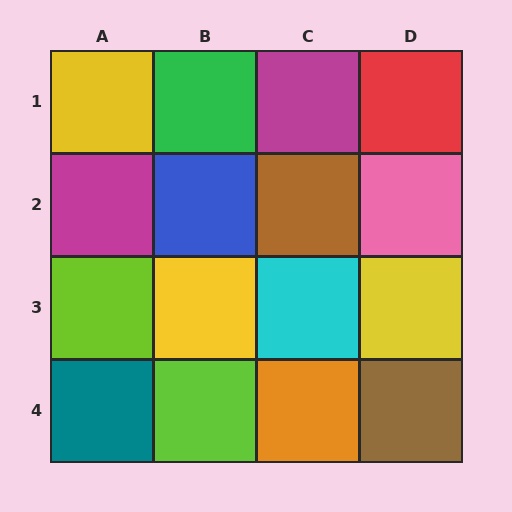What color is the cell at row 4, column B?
Lime.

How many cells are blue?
1 cell is blue.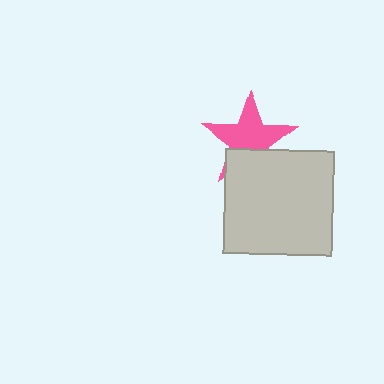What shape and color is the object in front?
The object in front is a light gray rectangle.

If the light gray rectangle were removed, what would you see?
You would see the complete pink star.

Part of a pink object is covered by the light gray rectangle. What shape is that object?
It is a star.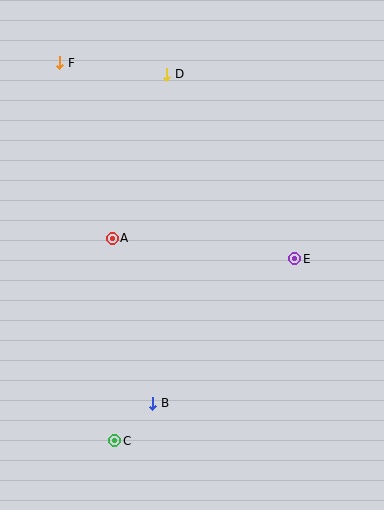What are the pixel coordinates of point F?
Point F is at (60, 63).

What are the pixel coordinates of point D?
Point D is at (167, 74).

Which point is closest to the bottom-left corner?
Point C is closest to the bottom-left corner.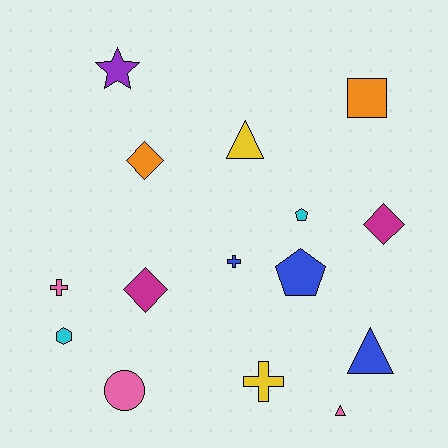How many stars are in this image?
There is 1 star.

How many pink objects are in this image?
There are 3 pink objects.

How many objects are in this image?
There are 15 objects.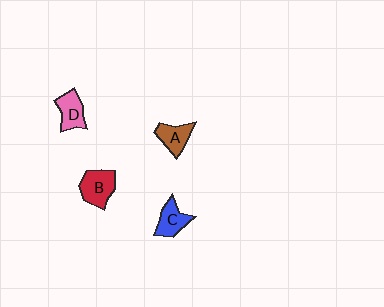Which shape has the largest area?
Shape B (red).